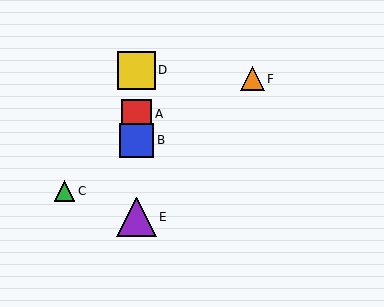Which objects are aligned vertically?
Objects A, B, D, E are aligned vertically.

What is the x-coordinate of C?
Object C is at x≈64.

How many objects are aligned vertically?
4 objects (A, B, D, E) are aligned vertically.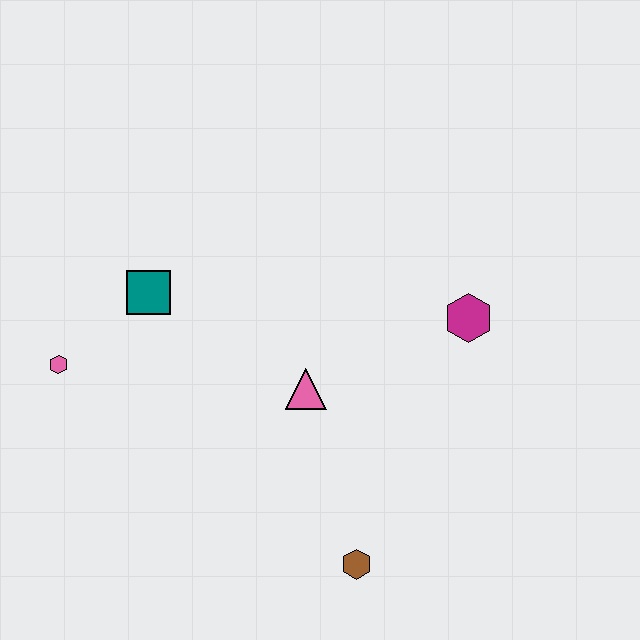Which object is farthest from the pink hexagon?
The magenta hexagon is farthest from the pink hexagon.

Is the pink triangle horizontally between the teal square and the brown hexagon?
Yes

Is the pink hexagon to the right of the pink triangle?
No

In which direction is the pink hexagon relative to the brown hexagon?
The pink hexagon is to the left of the brown hexagon.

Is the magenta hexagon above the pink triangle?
Yes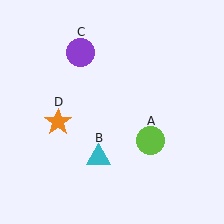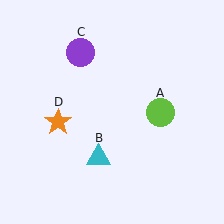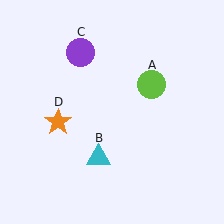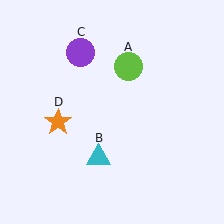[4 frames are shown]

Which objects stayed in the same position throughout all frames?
Cyan triangle (object B) and purple circle (object C) and orange star (object D) remained stationary.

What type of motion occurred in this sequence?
The lime circle (object A) rotated counterclockwise around the center of the scene.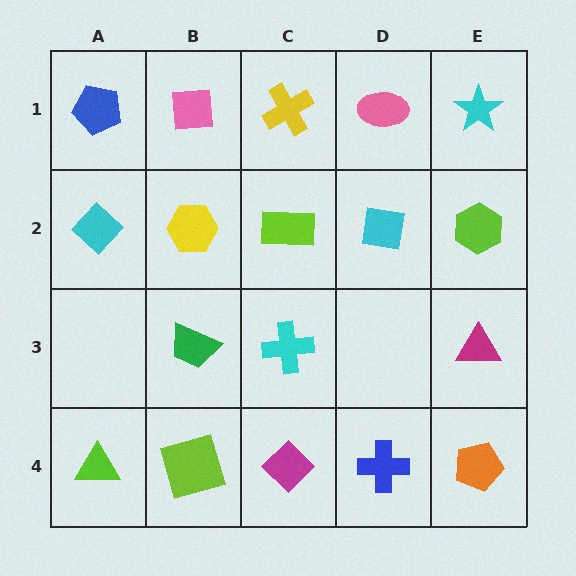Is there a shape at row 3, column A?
No, that cell is empty.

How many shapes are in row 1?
5 shapes.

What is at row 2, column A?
A cyan diamond.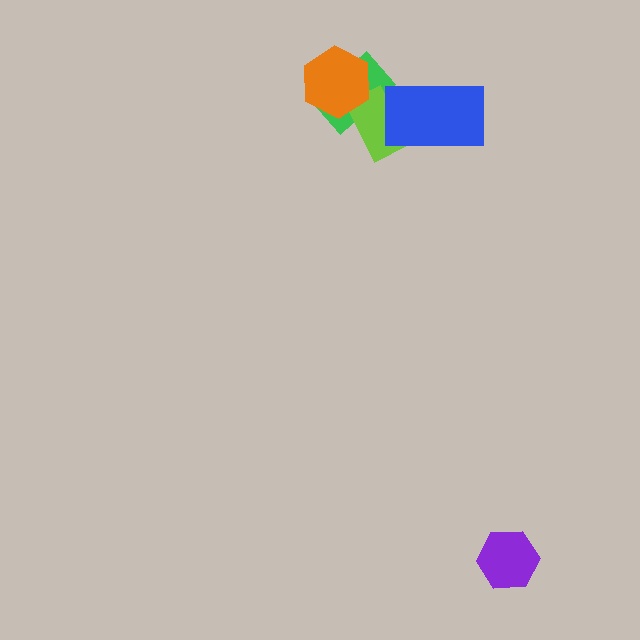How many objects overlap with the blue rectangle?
1 object overlaps with the blue rectangle.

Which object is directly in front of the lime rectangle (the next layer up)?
The orange hexagon is directly in front of the lime rectangle.